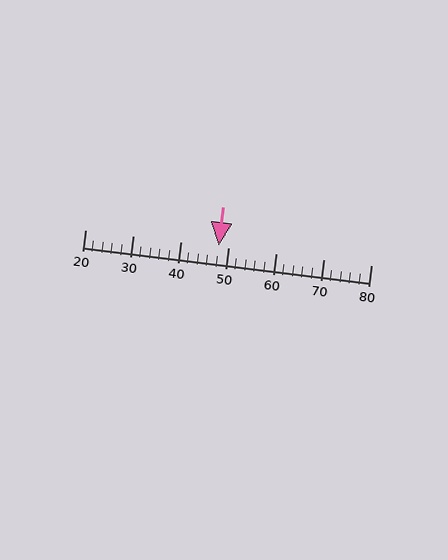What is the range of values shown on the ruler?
The ruler shows values from 20 to 80.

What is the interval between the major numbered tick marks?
The major tick marks are spaced 10 units apart.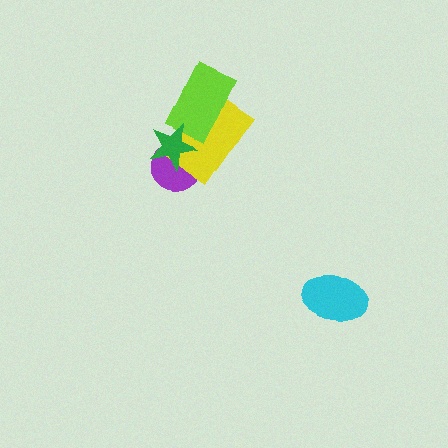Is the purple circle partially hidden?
Yes, it is partially covered by another shape.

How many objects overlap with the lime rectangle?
2 objects overlap with the lime rectangle.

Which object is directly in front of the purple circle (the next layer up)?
The yellow rectangle is directly in front of the purple circle.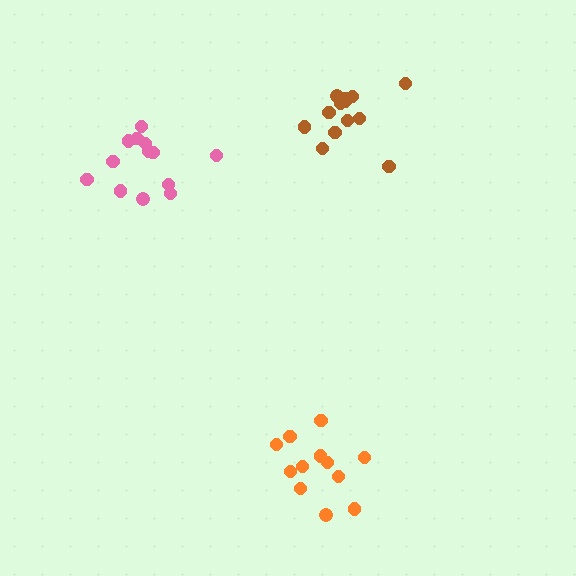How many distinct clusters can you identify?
There are 3 distinct clusters.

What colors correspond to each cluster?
The clusters are colored: pink, brown, orange.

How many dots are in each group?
Group 1: 13 dots, Group 2: 13 dots, Group 3: 12 dots (38 total).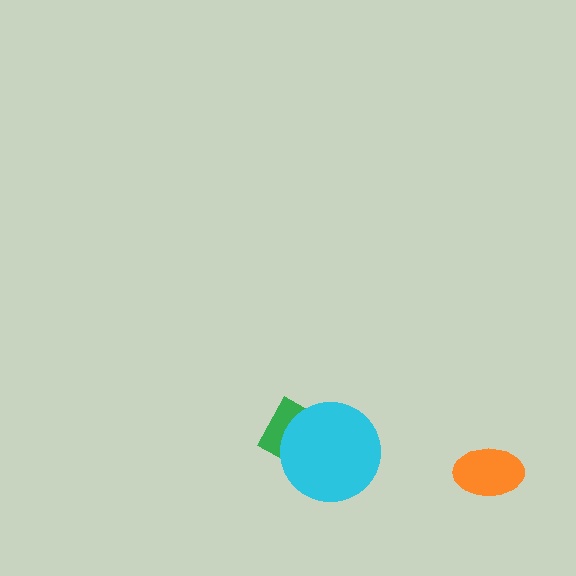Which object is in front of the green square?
The cyan circle is in front of the green square.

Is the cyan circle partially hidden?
No, no other shape covers it.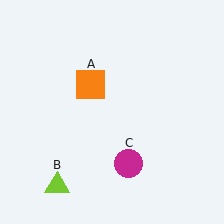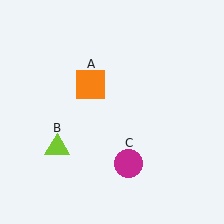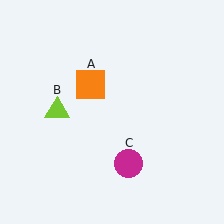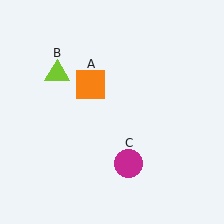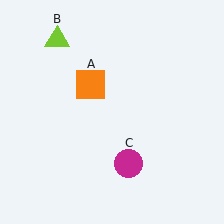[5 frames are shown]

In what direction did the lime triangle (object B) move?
The lime triangle (object B) moved up.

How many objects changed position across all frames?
1 object changed position: lime triangle (object B).